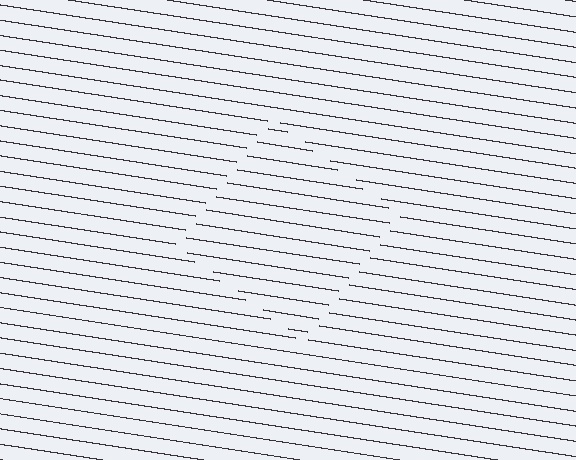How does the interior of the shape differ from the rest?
The interior of the shape contains the same grating, shifted by half a period — the contour is defined by the phase discontinuity where line-ends from the inner and outer gratings abut.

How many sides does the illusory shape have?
4 sides — the line-ends trace a square.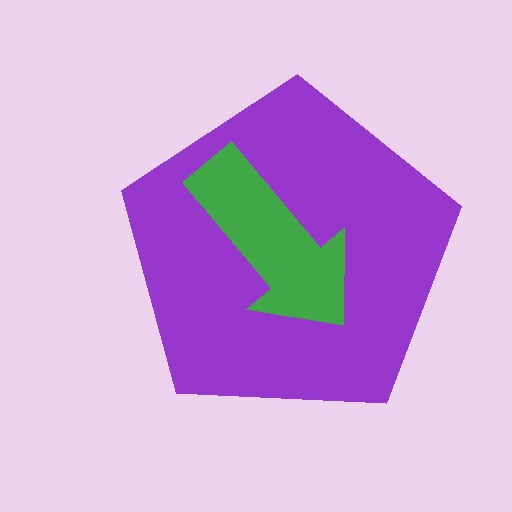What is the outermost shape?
The purple pentagon.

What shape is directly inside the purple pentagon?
The green arrow.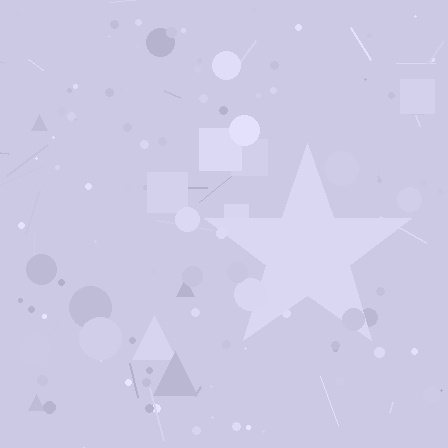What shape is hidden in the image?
A star is hidden in the image.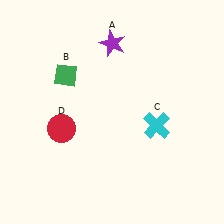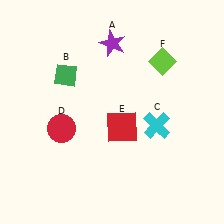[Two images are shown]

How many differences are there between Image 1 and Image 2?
There are 2 differences between the two images.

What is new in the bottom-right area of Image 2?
A red square (E) was added in the bottom-right area of Image 2.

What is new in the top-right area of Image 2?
A lime diamond (F) was added in the top-right area of Image 2.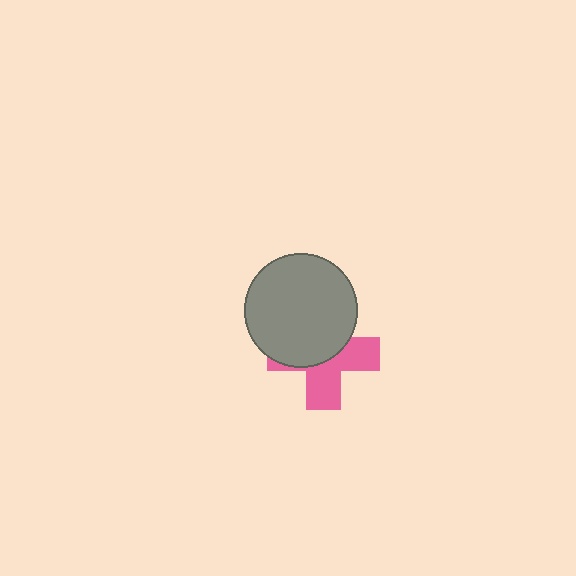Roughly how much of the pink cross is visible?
About half of it is visible (roughly 48%).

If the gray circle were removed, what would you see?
You would see the complete pink cross.